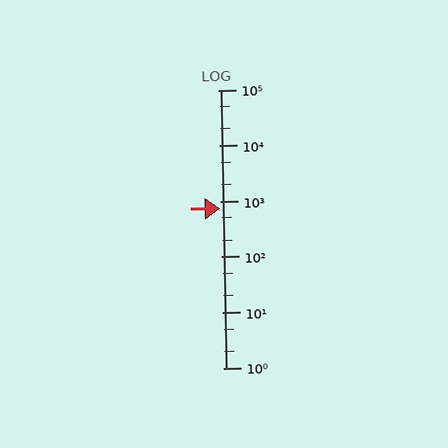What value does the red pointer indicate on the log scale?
The pointer indicates approximately 730.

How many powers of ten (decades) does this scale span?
The scale spans 5 decades, from 1 to 100000.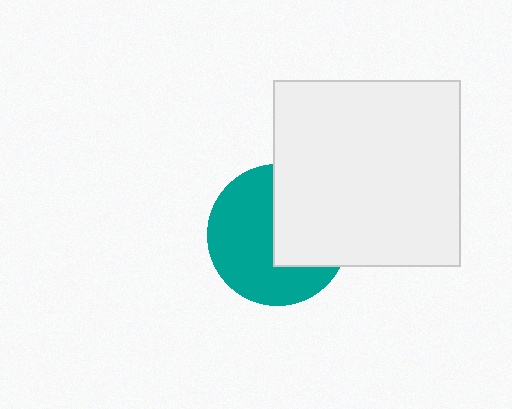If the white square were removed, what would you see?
You would see the complete teal circle.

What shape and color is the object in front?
The object in front is a white square.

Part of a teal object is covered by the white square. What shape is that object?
It is a circle.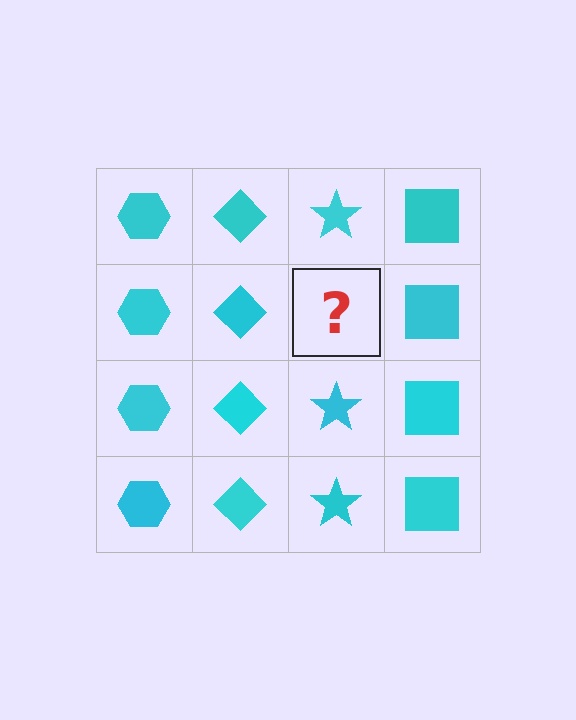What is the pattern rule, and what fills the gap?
The rule is that each column has a consistent shape. The gap should be filled with a cyan star.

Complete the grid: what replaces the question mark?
The question mark should be replaced with a cyan star.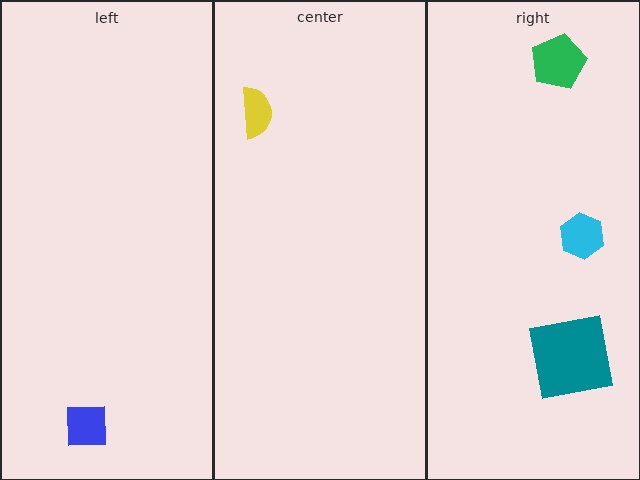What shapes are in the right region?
The teal square, the cyan hexagon, the green pentagon.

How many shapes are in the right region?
3.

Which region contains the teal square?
The right region.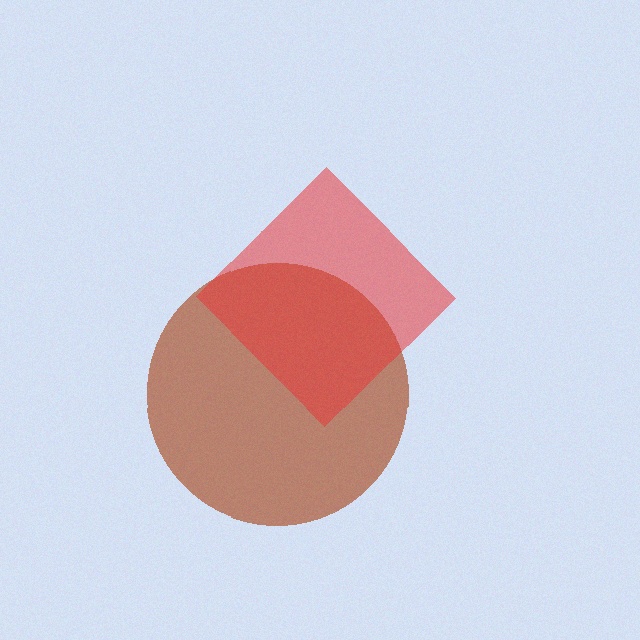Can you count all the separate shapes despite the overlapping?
Yes, there are 2 separate shapes.